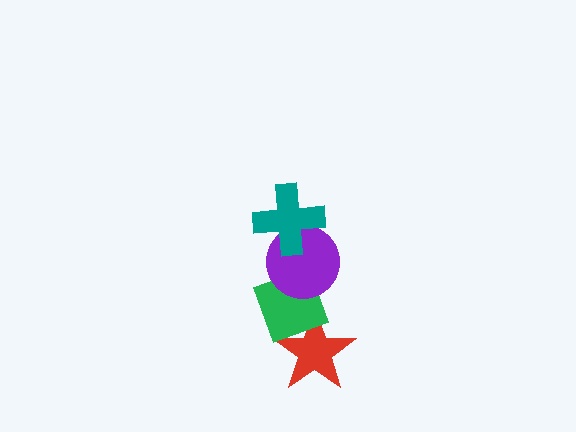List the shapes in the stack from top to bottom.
From top to bottom: the teal cross, the purple circle, the green diamond, the red star.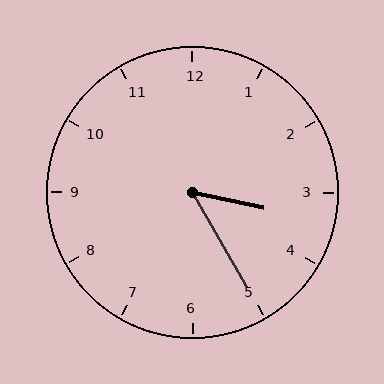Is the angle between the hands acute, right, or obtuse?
It is acute.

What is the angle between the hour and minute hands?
Approximately 48 degrees.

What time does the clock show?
3:25.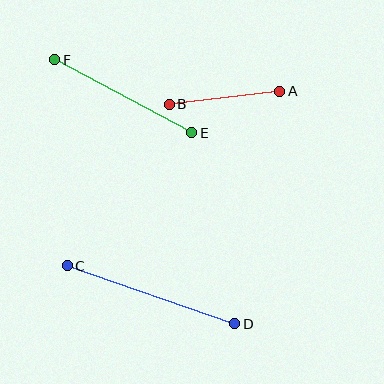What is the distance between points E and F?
The distance is approximately 155 pixels.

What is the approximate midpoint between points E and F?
The midpoint is at approximately (123, 96) pixels.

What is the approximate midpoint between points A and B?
The midpoint is at approximately (225, 98) pixels.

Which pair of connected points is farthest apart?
Points C and D are farthest apart.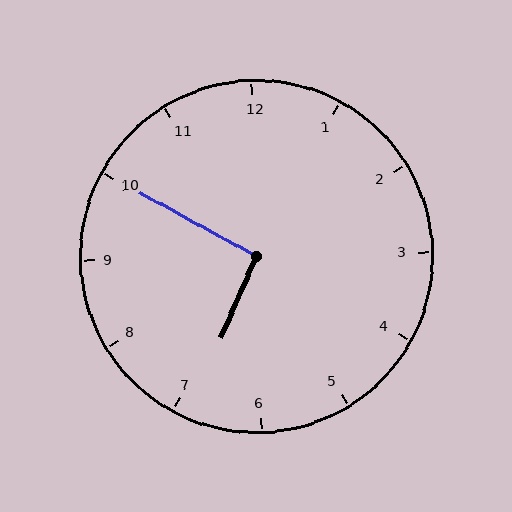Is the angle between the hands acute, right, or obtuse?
It is right.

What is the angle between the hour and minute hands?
Approximately 95 degrees.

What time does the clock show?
6:50.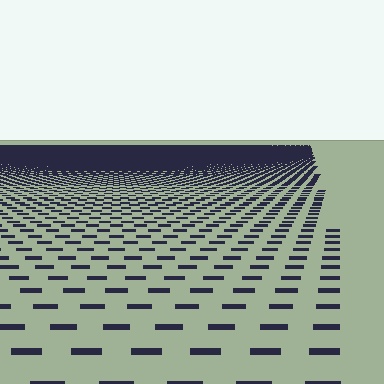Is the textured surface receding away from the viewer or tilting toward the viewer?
The surface is receding away from the viewer. Texture elements get smaller and denser toward the top.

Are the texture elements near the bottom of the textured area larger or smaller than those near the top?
Larger. Near the bottom, elements are closer to the viewer and appear at a bigger on-screen size.